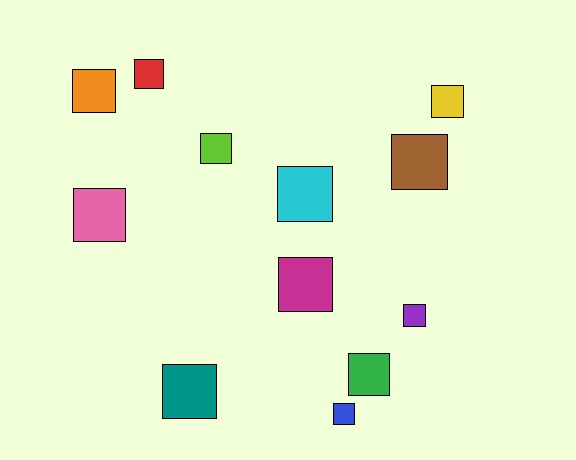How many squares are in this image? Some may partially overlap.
There are 12 squares.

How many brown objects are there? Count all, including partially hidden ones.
There is 1 brown object.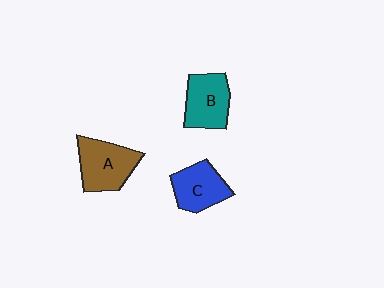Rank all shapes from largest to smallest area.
From largest to smallest: A (brown), B (teal), C (blue).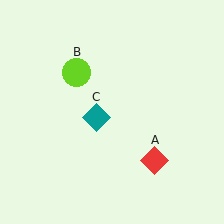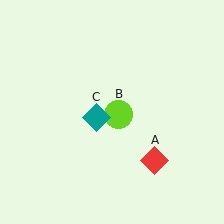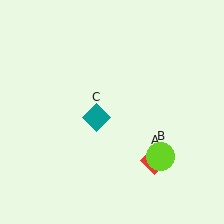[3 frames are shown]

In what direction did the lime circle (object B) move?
The lime circle (object B) moved down and to the right.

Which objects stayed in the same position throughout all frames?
Red diamond (object A) and teal diamond (object C) remained stationary.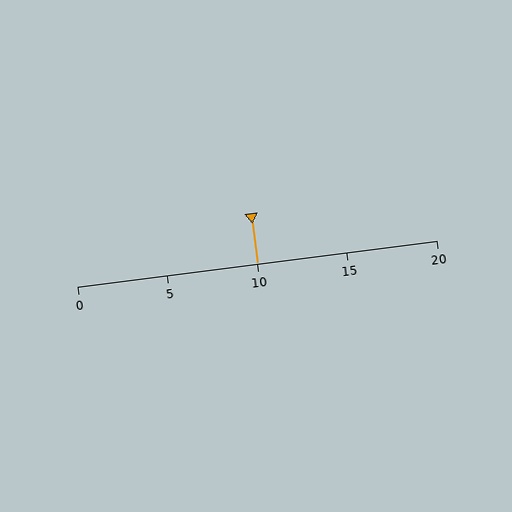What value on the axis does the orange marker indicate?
The marker indicates approximately 10.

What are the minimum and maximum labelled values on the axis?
The axis runs from 0 to 20.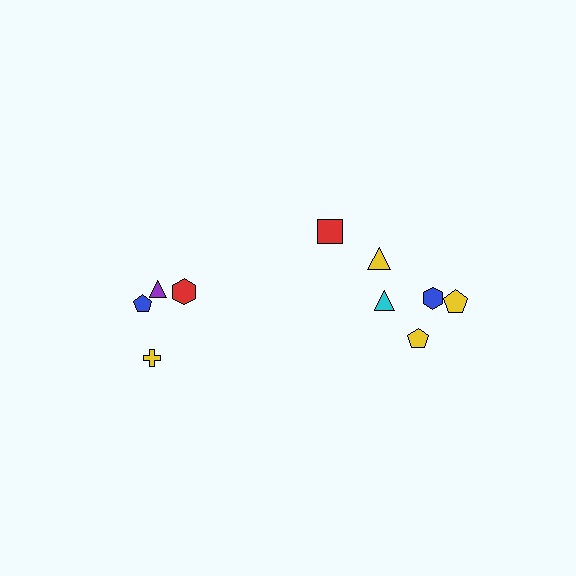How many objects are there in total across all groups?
There are 10 objects.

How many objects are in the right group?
There are 6 objects.